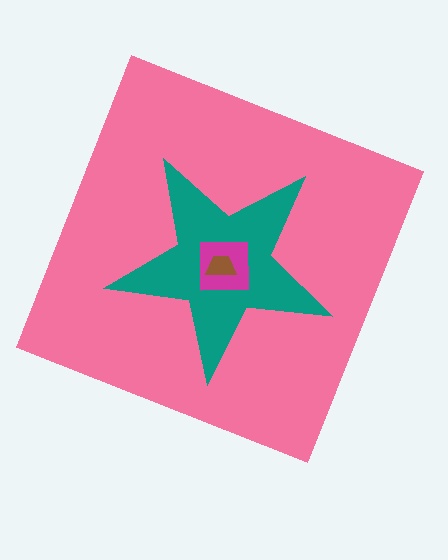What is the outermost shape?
The pink square.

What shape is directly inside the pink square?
The teal star.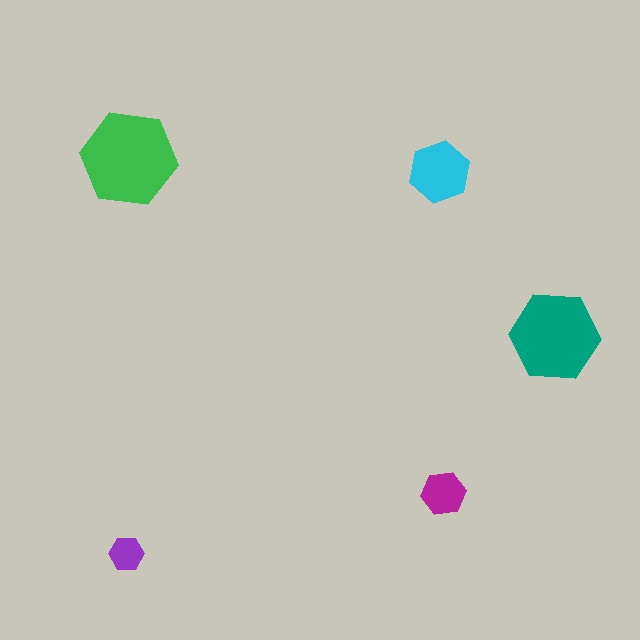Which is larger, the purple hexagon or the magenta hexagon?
The magenta one.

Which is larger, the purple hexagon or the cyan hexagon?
The cyan one.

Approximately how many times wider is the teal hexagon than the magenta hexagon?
About 2 times wider.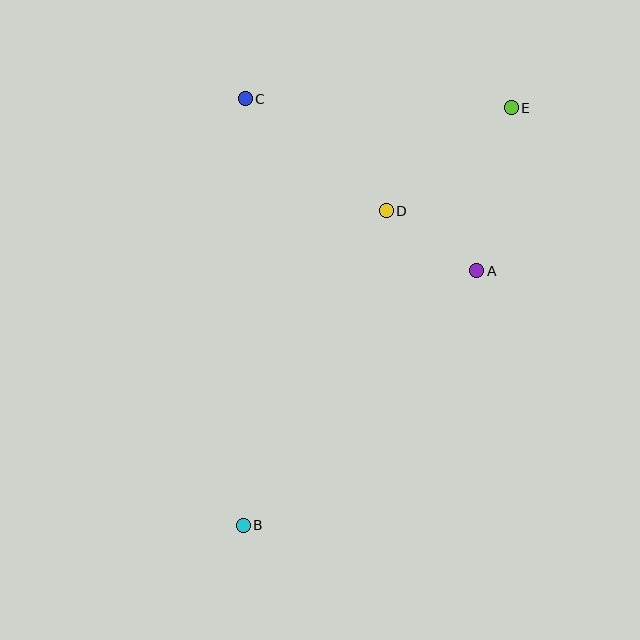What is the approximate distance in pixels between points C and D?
The distance between C and D is approximately 180 pixels.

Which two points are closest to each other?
Points A and D are closest to each other.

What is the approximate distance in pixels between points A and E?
The distance between A and E is approximately 166 pixels.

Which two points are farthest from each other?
Points B and E are farthest from each other.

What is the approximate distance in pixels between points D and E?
The distance between D and E is approximately 162 pixels.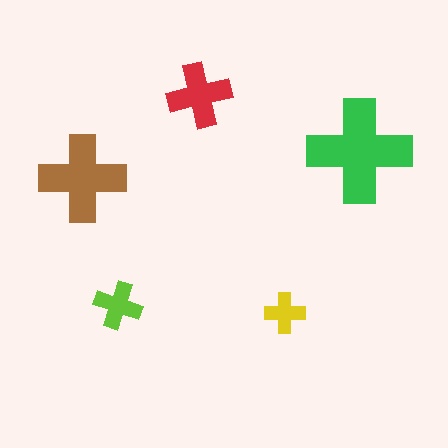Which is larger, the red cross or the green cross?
The green one.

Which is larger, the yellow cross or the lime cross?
The lime one.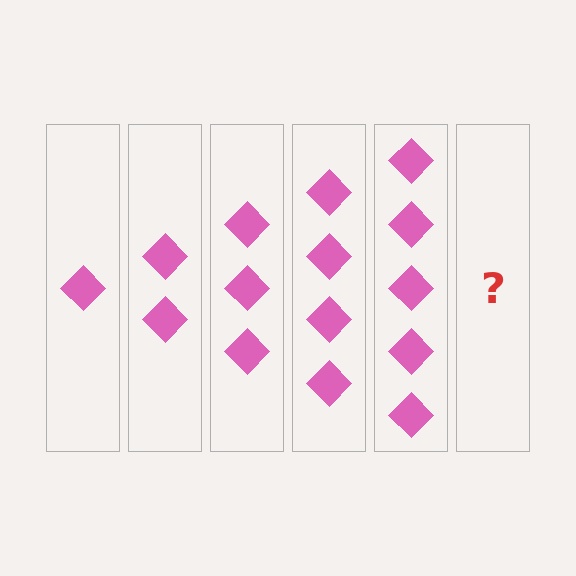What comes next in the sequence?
The next element should be 6 diamonds.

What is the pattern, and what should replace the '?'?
The pattern is that each step adds one more diamond. The '?' should be 6 diamonds.